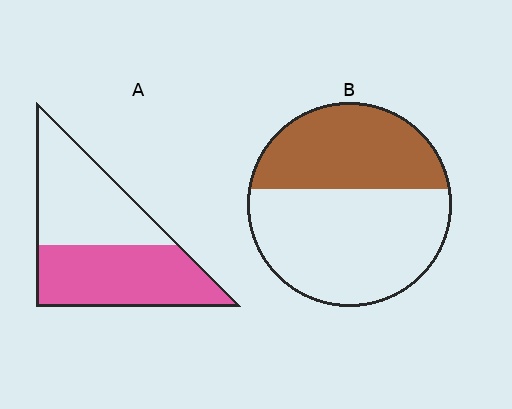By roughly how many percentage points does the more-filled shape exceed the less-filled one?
By roughly 10 percentage points (A over B).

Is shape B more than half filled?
No.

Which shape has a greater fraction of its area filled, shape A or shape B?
Shape A.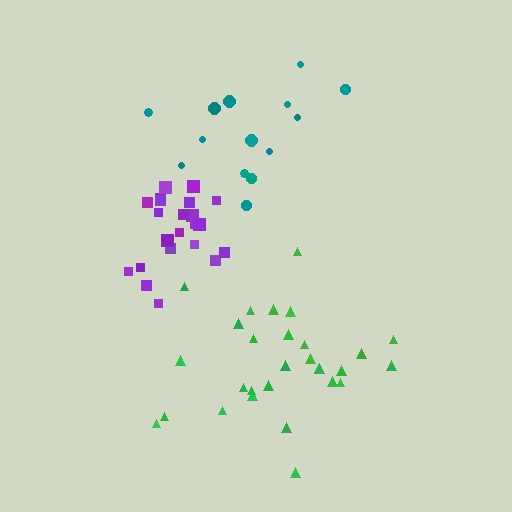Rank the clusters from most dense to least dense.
purple, green, teal.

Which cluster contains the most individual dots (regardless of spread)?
Green (29).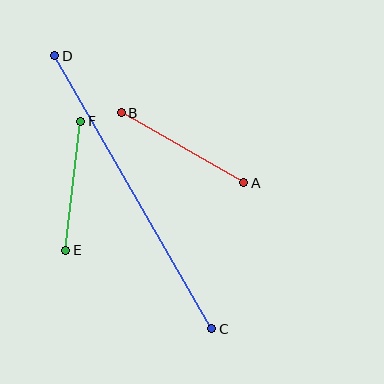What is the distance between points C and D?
The distance is approximately 315 pixels.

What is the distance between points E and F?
The distance is approximately 130 pixels.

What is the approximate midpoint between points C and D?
The midpoint is at approximately (133, 192) pixels.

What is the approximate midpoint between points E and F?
The midpoint is at approximately (73, 186) pixels.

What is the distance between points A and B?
The distance is approximately 141 pixels.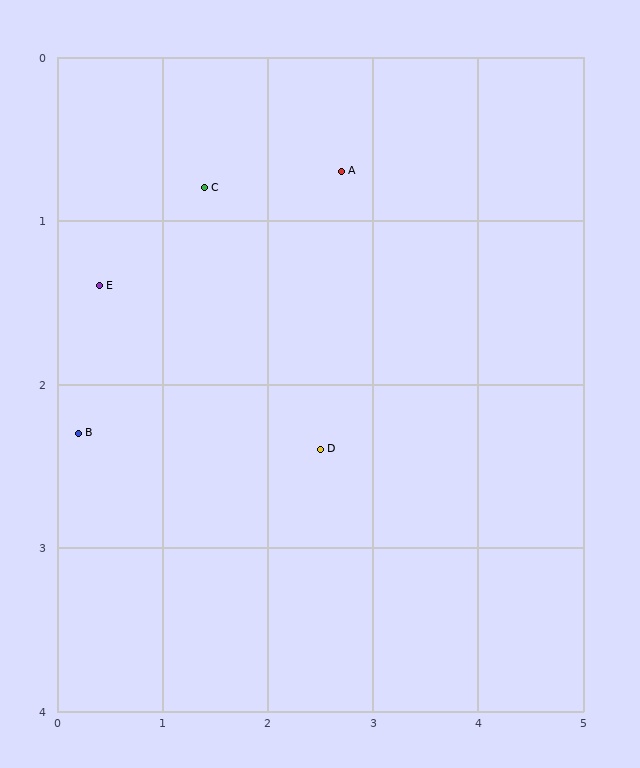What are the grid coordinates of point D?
Point D is at approximately (2.5, 2.4).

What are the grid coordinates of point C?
Point C is at approximately (1.4, 0.8).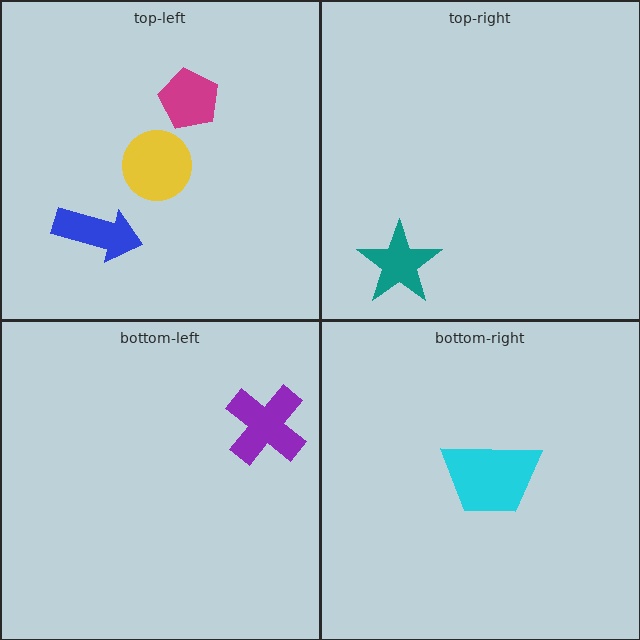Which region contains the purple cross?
The bottom-left region.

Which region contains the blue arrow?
The top-left region.